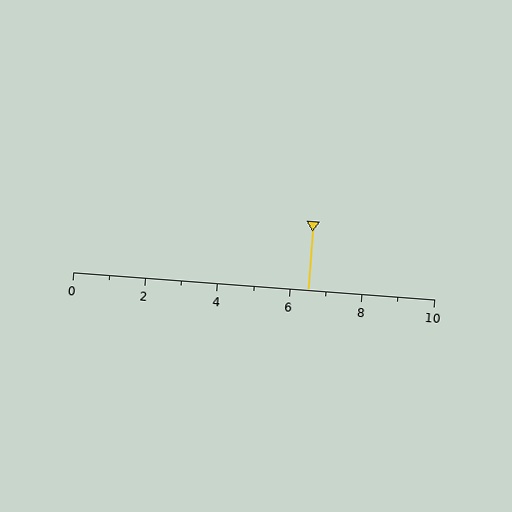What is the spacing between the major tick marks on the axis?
The major ticks are spaced 2 apart.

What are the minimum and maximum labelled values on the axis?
The axis runs from 0 to 10.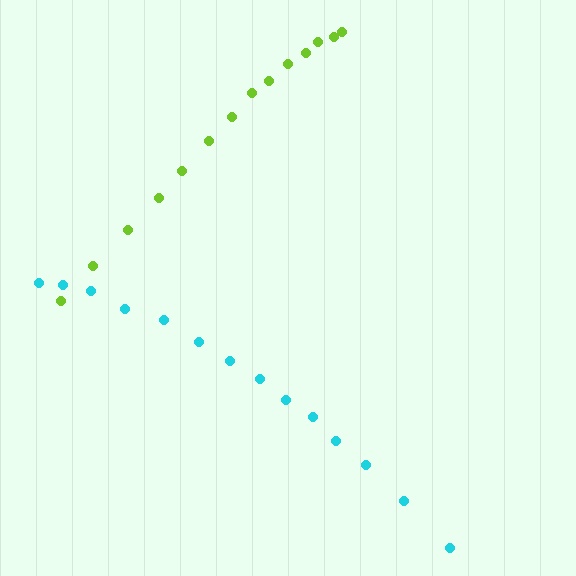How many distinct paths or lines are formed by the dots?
There are 2 distinct paths.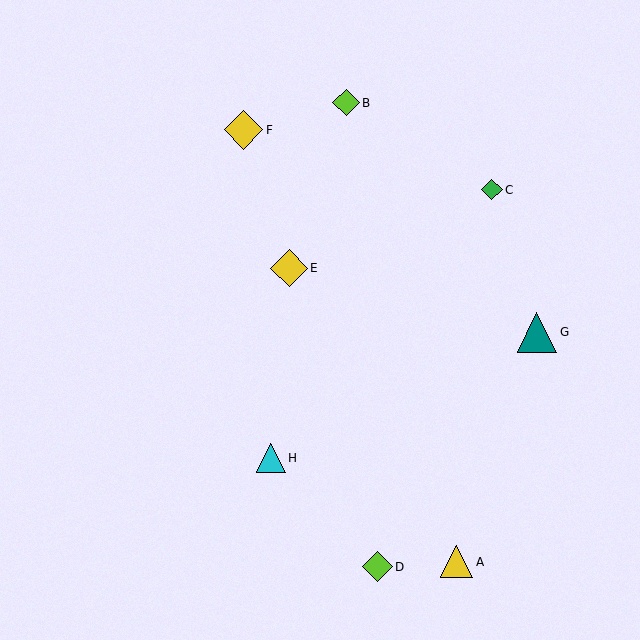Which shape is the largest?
The teal triangle (labeled G) is the largest.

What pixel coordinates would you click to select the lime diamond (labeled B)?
Click at (346, 103) to select the lime diamond B.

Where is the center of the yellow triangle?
The center of the yellow triangle is at (457, 562).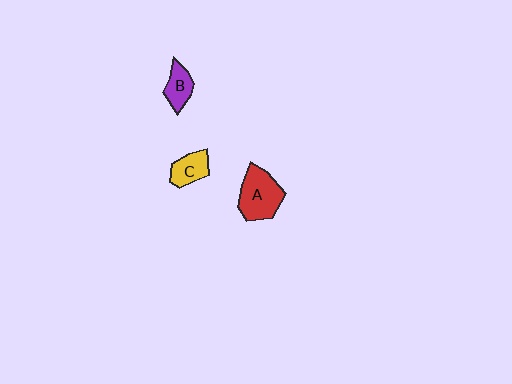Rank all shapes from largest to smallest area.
From largest to smallest: A (red), C (yellow), B (purple).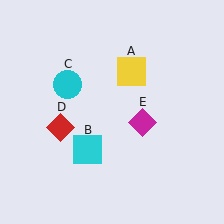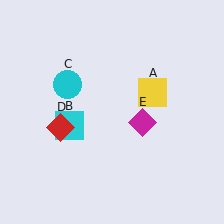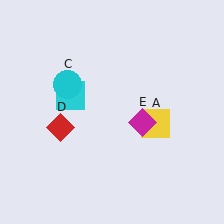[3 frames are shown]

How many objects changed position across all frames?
2 objects changed position: yellow square (object A), cyan square (object B).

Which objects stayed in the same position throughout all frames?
Cyan circle (object C) and red diamond (object D) and magenta diamond (object E) remained stationary.